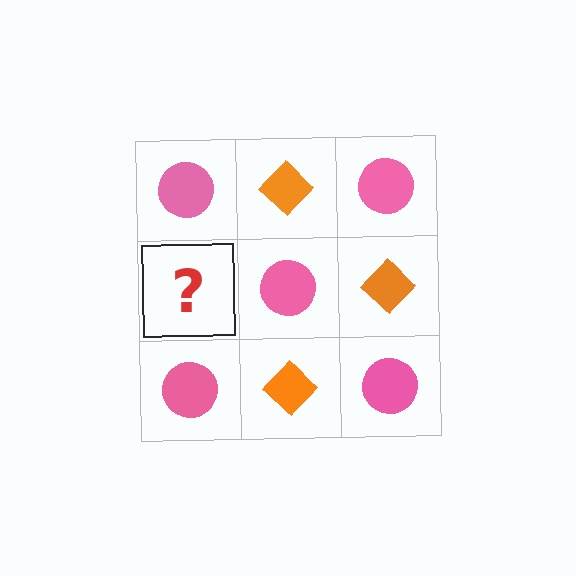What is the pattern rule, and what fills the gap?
The rule is that it alternates pink circle and orange diamond in a checkerboard pattern. The gap should be filled with an orange diamond.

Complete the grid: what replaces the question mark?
The question mark should be replaced with an orange diamond.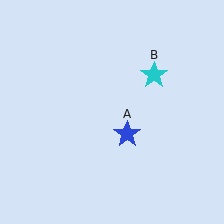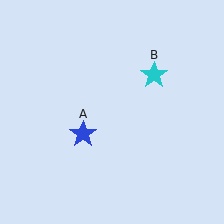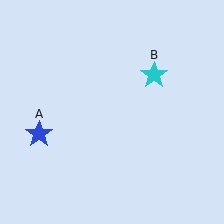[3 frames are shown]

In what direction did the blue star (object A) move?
The blue star (object A) moved left.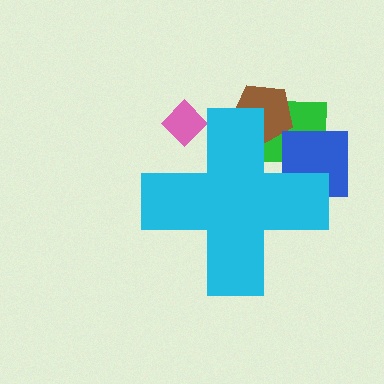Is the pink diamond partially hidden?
Yes, the pink diamond is partially hidden behind the cyan cross.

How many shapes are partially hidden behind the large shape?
4 shapes are partially hidden.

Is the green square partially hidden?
Yes, the green square is partially hidden behind the cyan cross.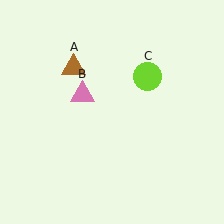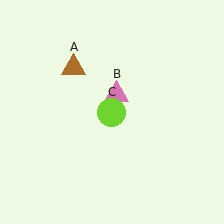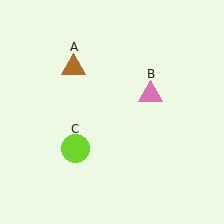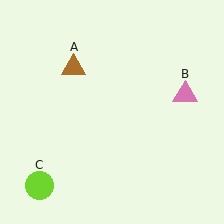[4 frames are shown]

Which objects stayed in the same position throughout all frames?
Brown triangle (object A) remained stationary.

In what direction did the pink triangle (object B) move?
The pink triangle (object B) moved right.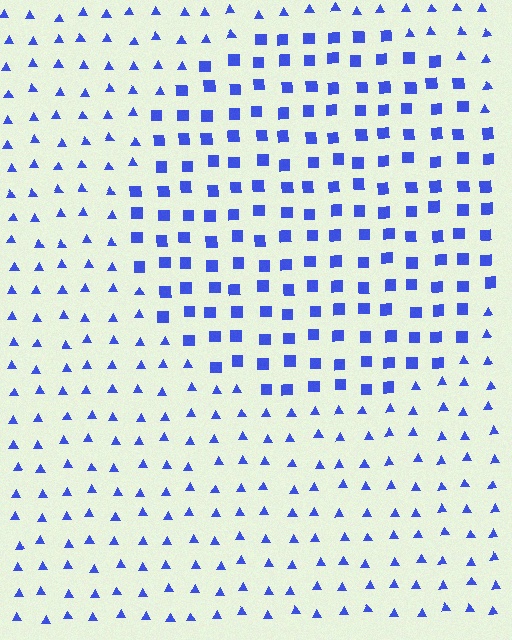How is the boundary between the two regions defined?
The boundary is defined by a change in element shape: squares inside vs. triangles outside. All elements share the same color and spacing.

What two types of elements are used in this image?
The image uses squares inside the circle region and triangles outside it.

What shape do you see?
I see a circle.